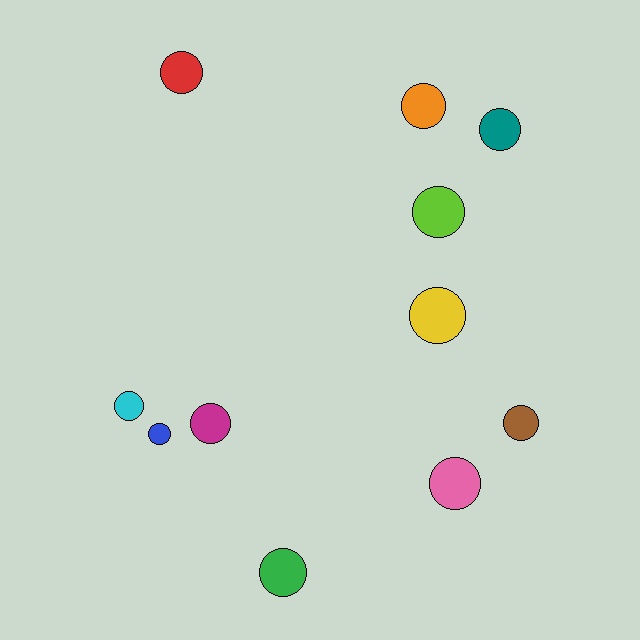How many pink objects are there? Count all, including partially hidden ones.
There is 1 pink object.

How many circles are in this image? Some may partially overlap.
There are 11 circles.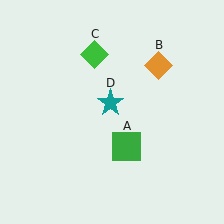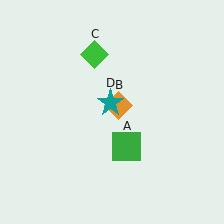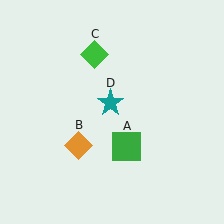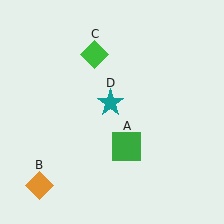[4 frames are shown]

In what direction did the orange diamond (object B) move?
The orange diamond (object B) moved down and to the left.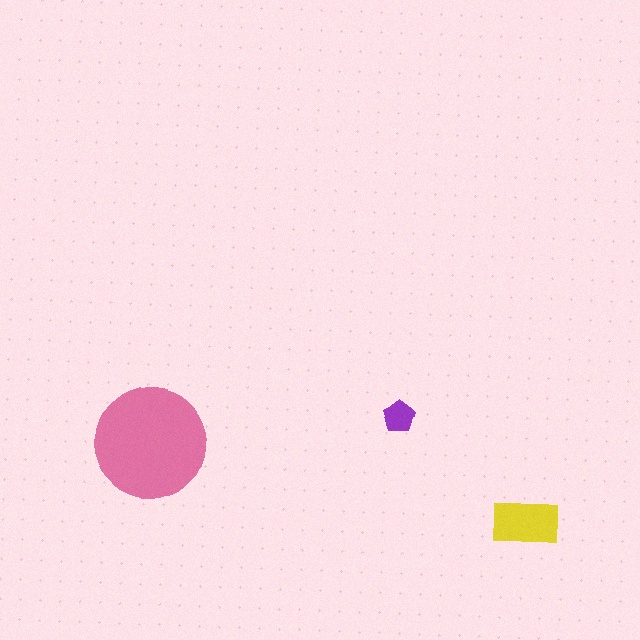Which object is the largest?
The pink circle.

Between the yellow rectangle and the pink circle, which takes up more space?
The pink circle.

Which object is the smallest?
The purple pentagon.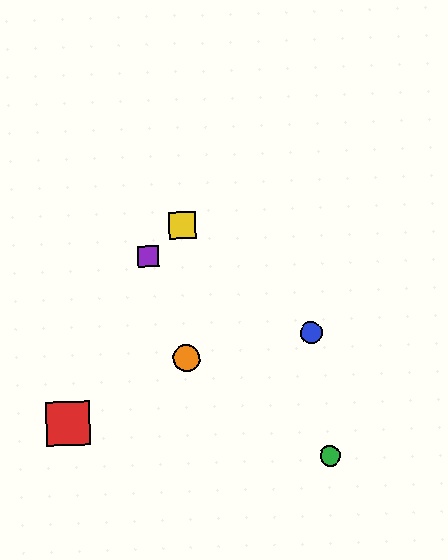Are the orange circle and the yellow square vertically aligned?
Yes, both are at x≈186.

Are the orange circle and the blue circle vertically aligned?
No, the orange circle is at x≈186 and the blue circle is at x≈311.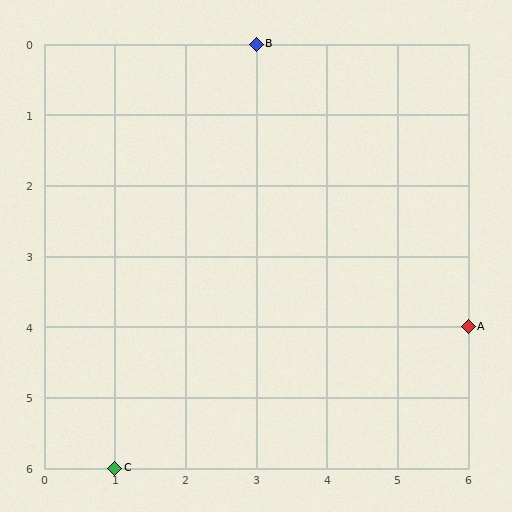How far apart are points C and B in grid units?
Points C and B are 2 columns and 6 rows apart (about 6.3 grid units diagonally).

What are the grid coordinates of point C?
Point C is at grid coordinates (1, 6).